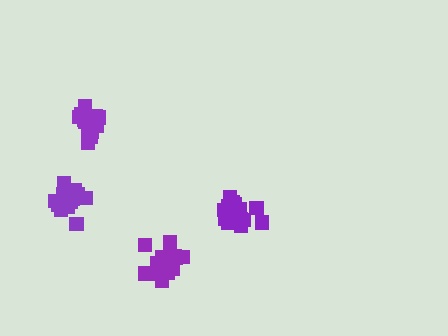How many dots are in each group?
Group 1: 15 dots, Group 2: 16 dots, Group 3: 17 dots, Group 4: 17 dots (65 total).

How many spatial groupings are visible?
There are 4 spatial groupings.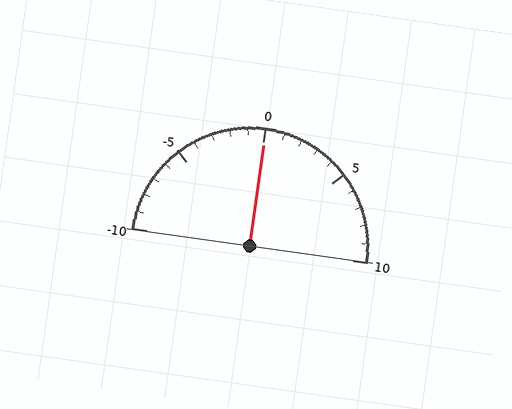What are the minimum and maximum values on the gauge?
The gauge ranges from -10 to 10.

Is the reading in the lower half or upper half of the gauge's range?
The reading is in the upper half of the range (-10 to 10).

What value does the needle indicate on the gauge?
The needle indicates approximately 0.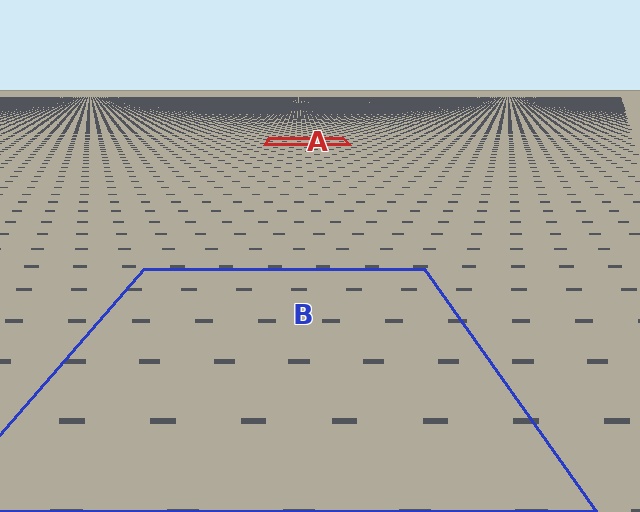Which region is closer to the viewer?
Region B is closer. The texture elements there are larger and more spread out.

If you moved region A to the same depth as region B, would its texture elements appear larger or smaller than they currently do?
They would appear larger. At a closer depth, the same texture elements are projected at a bigger on-screen size.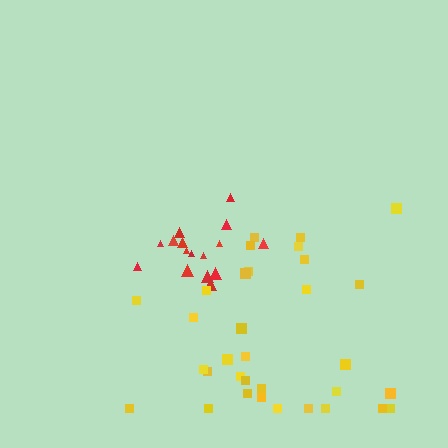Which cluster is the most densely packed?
Red.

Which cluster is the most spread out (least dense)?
Yellow.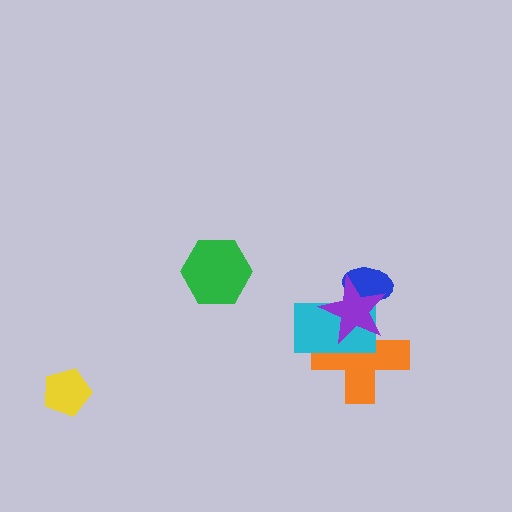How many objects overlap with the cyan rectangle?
3 objects overlap with the cyan rectangle.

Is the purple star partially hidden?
No, no other shape covers it.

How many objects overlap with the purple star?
3 objects overlap with the purple star.